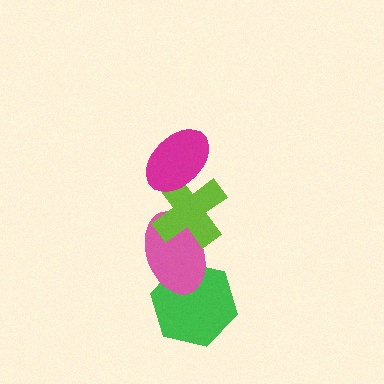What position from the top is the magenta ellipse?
The magenta ellipse is 1st from the top.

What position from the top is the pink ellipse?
The pink ellipse is 3rd from the top.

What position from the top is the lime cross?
The lime cross is 2nd from the top.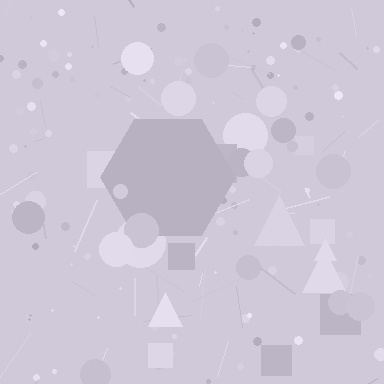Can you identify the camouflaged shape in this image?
The camouflaged shape is a hexagon.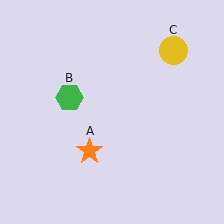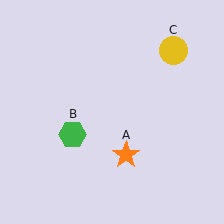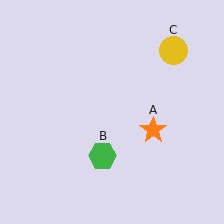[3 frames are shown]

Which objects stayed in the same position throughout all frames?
Yellow circle (object C) remained stationary.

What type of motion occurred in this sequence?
The orange star (object A), green hexagon (object B) rotated counterclockwise around the center of the scene.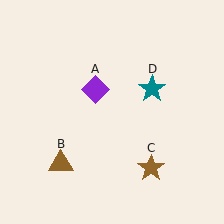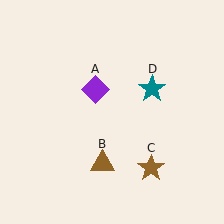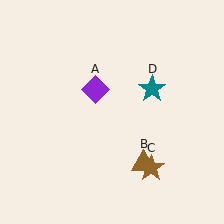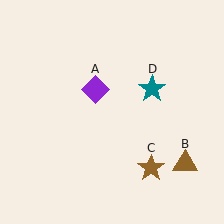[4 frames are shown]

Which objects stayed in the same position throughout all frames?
Purple diamond (object A) and brown star (object C) and teal star (object D) remained stationary.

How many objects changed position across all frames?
1 object changed position: brown triangle (object B).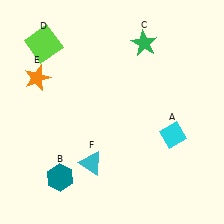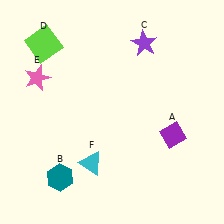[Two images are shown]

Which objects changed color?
A changed from cyan to purple. C changed from green to purple. E changed from orange to pink.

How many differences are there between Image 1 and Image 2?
There are 3 differences between the two images.